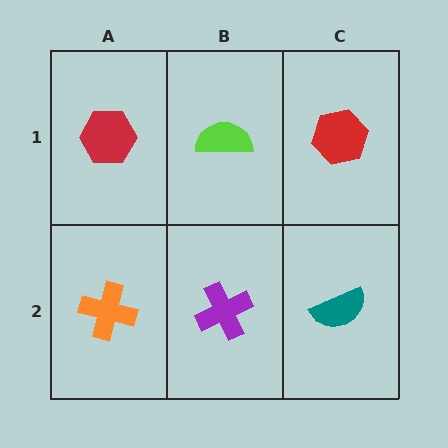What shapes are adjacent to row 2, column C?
A red hexagon (row 1, column C), a purple cross (row 2, column B).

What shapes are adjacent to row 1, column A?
An orange cross (row 2, column A), a lime semicircle (row 1, column B).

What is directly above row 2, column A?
A red hexagon.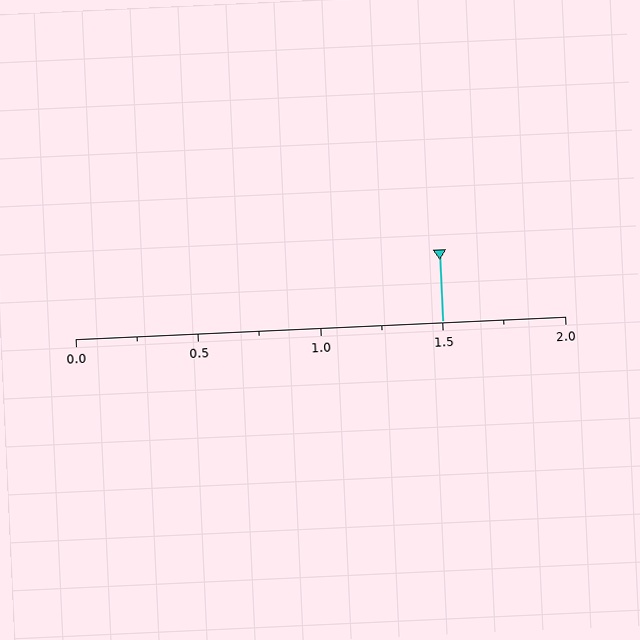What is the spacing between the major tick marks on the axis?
The major ticks are spaced 0.5 apart.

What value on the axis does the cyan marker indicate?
The marker indicates approximately 1.5.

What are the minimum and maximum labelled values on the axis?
The axis runs from 0.0 to 2.0.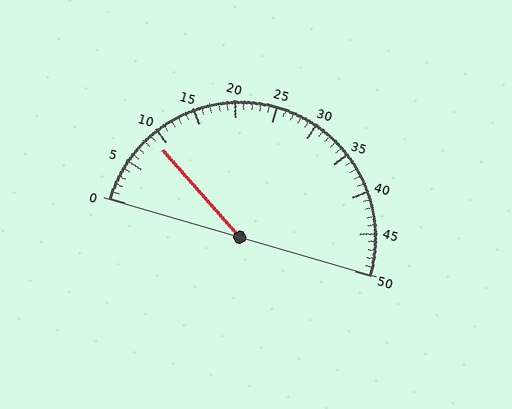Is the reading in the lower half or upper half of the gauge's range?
The reading is in the lower half of the range (0 to 50).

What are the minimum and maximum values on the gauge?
The gauge ranges from 0 to 50.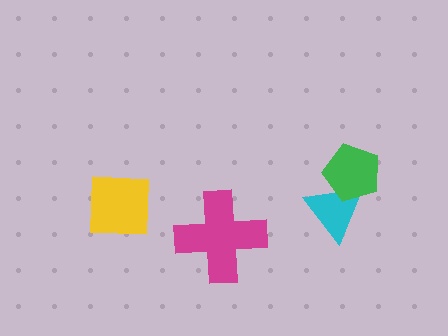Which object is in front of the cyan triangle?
The green pentagon is in front of the cyan triangle.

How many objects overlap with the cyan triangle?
1 object overlaps with the cyan triangle.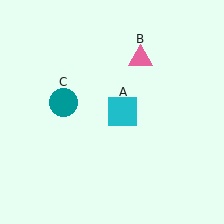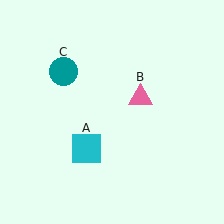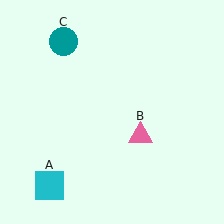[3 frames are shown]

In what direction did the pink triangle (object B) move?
The pink triangle (object B) moved down.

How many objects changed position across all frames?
3 objects changed position: cyan square (object A), pink triangle (object B), teal circle (object C).